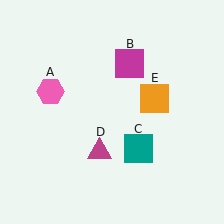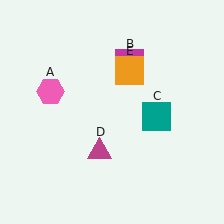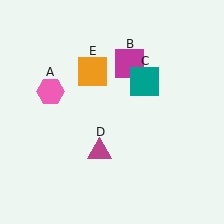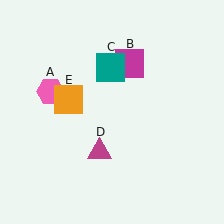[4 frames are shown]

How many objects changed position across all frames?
2 objects changed position: teal square (object C), orange square (object E).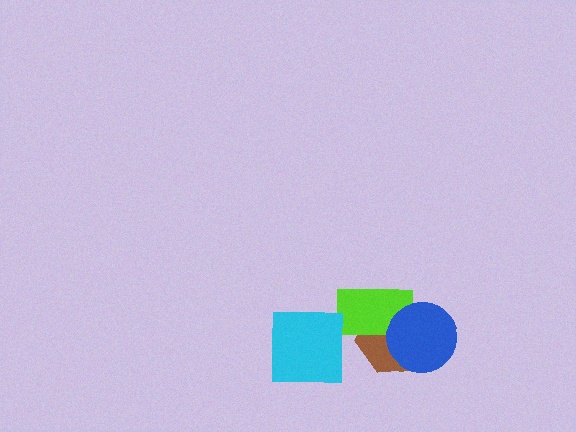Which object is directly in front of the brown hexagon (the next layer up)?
The lime rectangle is directly in front of the brown hexagon.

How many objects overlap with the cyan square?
0 objects overlap with the cyan square.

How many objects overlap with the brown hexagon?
2 objects overlap with the brown hexagon.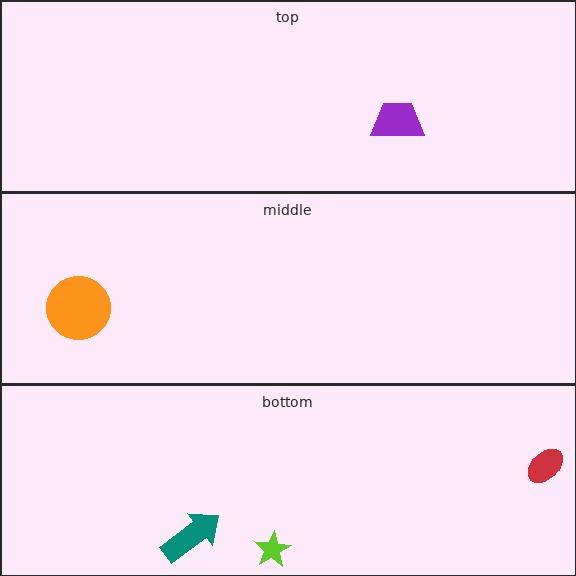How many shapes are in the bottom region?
3.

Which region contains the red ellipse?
The bottom region.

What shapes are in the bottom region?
The teal arrow, the red ellipse, the lime star.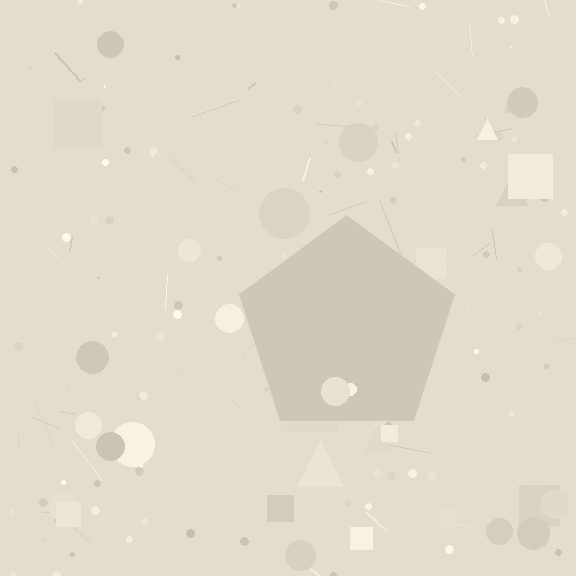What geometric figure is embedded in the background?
A pentagon is embedded in the background.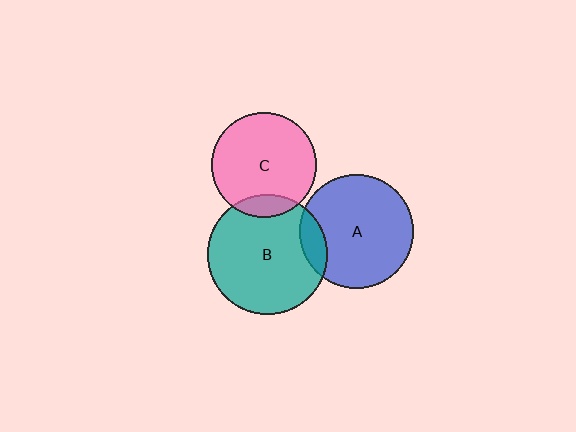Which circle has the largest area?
Circle B (teal).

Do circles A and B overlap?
Yes.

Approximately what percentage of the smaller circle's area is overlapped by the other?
Approximately 10%.